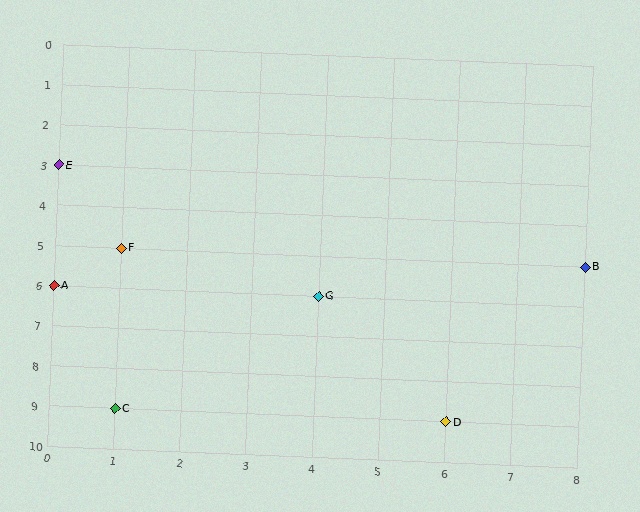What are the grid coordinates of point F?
Point F is at grid coordinates (1, 5).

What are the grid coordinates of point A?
Point A is at grid coordinates (0, 6).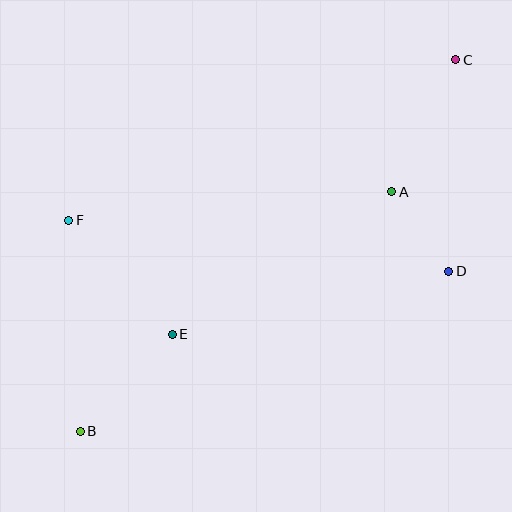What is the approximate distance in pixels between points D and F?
The distance between D and F is approximately 384 pixels.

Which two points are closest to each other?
Points A and D are closest to each other.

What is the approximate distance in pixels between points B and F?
The distance between B and F is approximately 211 pixels.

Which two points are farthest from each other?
Points B and C are farthest from each other.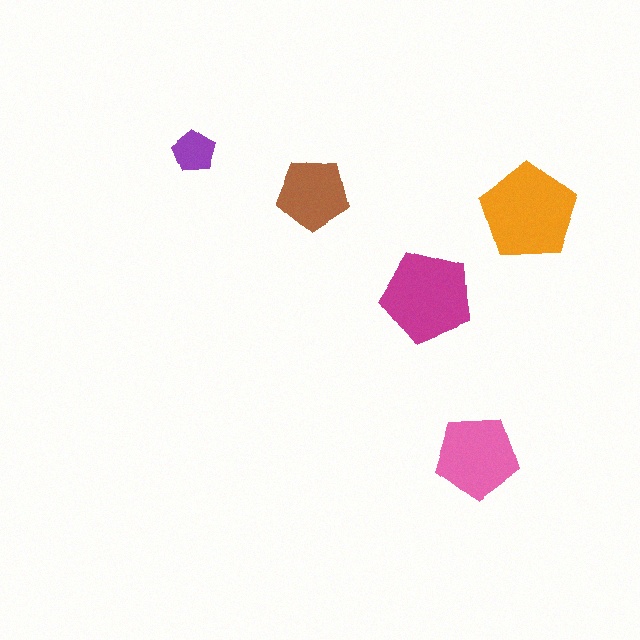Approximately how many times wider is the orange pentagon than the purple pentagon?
About 2.5 times wider.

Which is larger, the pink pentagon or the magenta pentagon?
The magenta one.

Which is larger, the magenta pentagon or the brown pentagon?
The magenta one.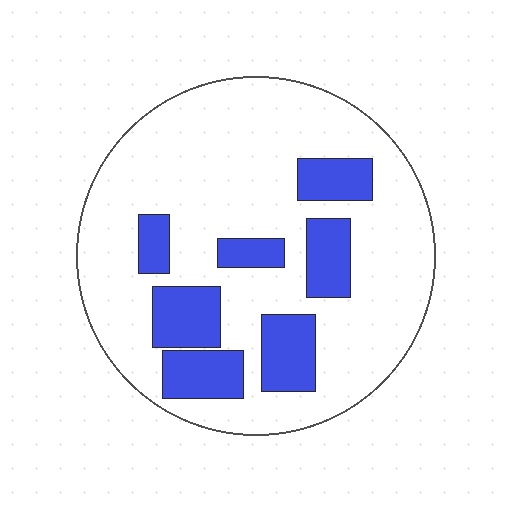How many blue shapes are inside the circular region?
7.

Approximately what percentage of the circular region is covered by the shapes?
Approximately 25%.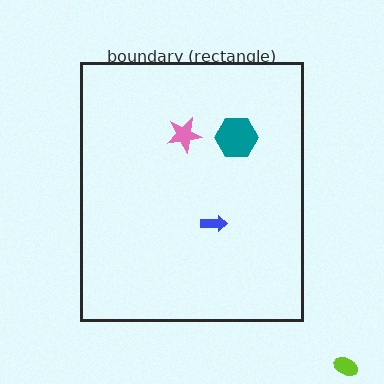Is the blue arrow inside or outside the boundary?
Inside.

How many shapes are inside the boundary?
3 inside, 1 outside.